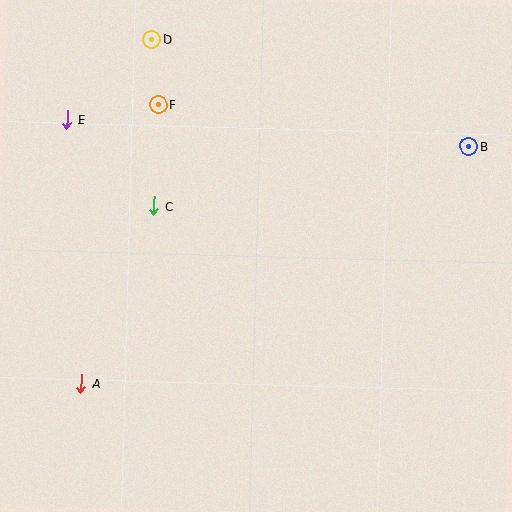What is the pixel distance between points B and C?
The distance between B and C is 320 pixels.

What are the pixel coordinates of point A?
Point A is at (81, 384).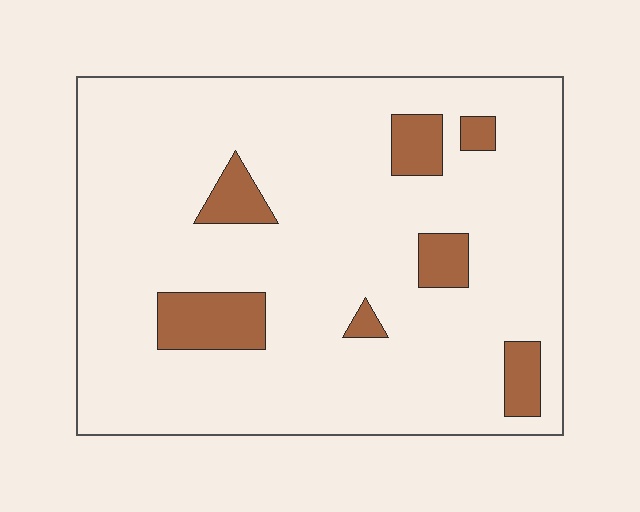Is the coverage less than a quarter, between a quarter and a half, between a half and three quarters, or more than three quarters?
Less than a quarter.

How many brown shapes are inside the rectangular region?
7.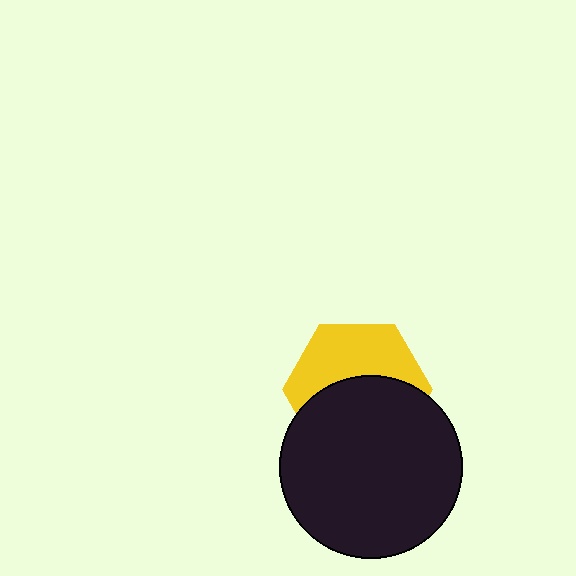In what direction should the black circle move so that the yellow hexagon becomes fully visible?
The black circle should move down. That is the shortest direction to clear the overlap and leave the yellow hexagon fully visible.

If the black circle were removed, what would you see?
You would see the complete yellow hexagon.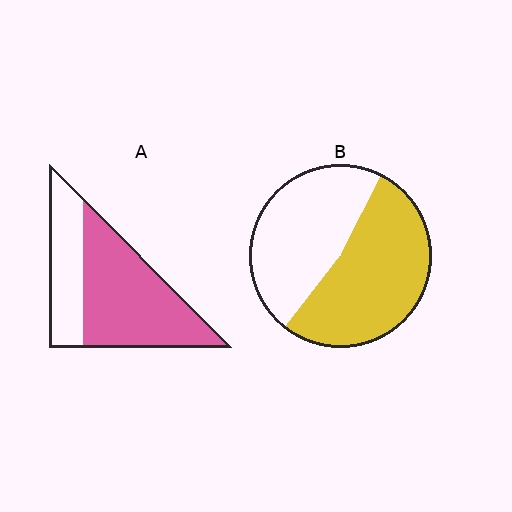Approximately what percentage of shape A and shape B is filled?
A is approximately 65% and B is approximately 55%.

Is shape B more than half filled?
Roughly half.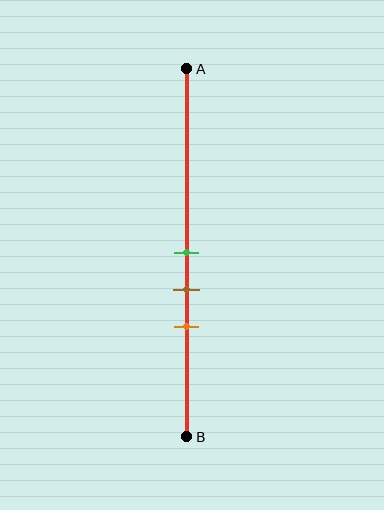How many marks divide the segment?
There are 3 marks dividing the segment.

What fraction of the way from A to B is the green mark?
The green mark is approximately 50% (0.5) of the way from A to B.